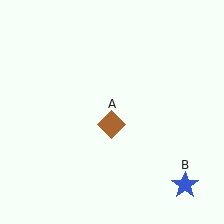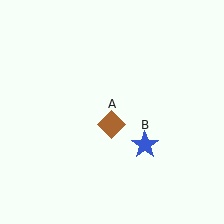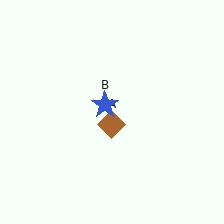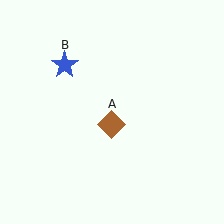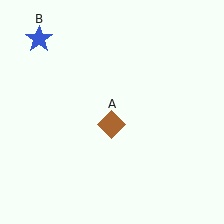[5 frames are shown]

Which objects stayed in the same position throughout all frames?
Brown diamond (object A) remained stationary.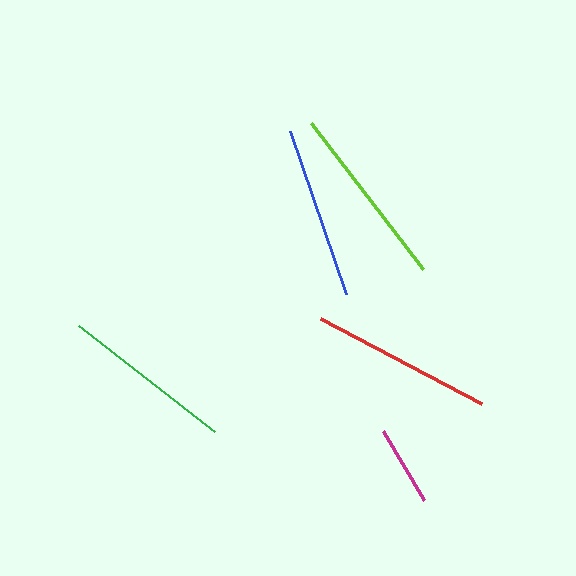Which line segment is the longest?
The lime line is the longest at approximately 184 pixels.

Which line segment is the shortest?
The magenta line is the shortest at approximately 81 pixels.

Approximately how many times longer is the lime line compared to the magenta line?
The lime line is approximately 2.3 times the length of the magenta line.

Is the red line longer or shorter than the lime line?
The lime line is longer than the red line.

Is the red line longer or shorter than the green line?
The red line is longer than the green line.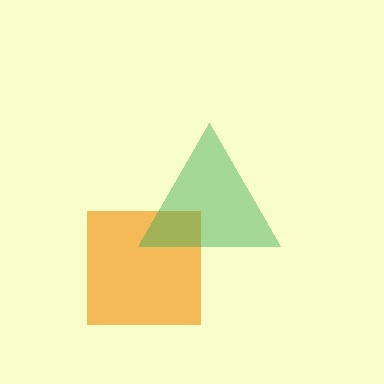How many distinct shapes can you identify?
There are 2 distinct shapes: an orange square, a green triangle.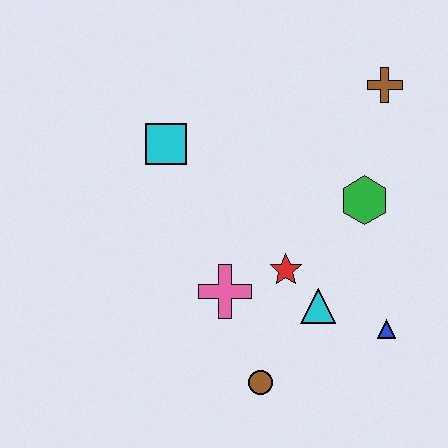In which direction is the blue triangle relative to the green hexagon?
The blue triangle is below the green hexagon.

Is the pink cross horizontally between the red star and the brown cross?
No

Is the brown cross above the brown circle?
Yes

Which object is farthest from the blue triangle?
The cyan square is farthest from the blue triangle.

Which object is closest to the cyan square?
The pink cross is closest to the cyan square.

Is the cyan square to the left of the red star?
Yes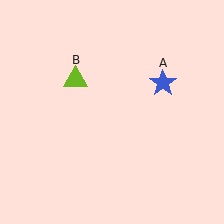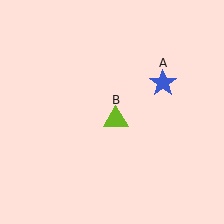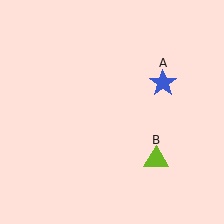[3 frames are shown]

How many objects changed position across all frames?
1 object changed position: lime triangle (object B).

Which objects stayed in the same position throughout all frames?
Blue star (object A) remained stationary.